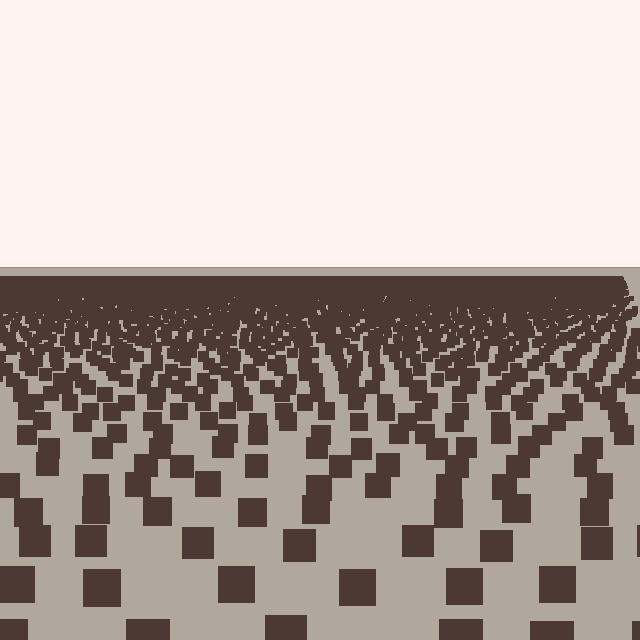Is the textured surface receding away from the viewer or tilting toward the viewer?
The surface is receding away from the viewer. Texture elements get smaller and denser toward the top.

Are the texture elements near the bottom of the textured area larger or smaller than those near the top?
Larger. Near the bottom, elements are closer to the viewer and appear at a bigger on-screen size.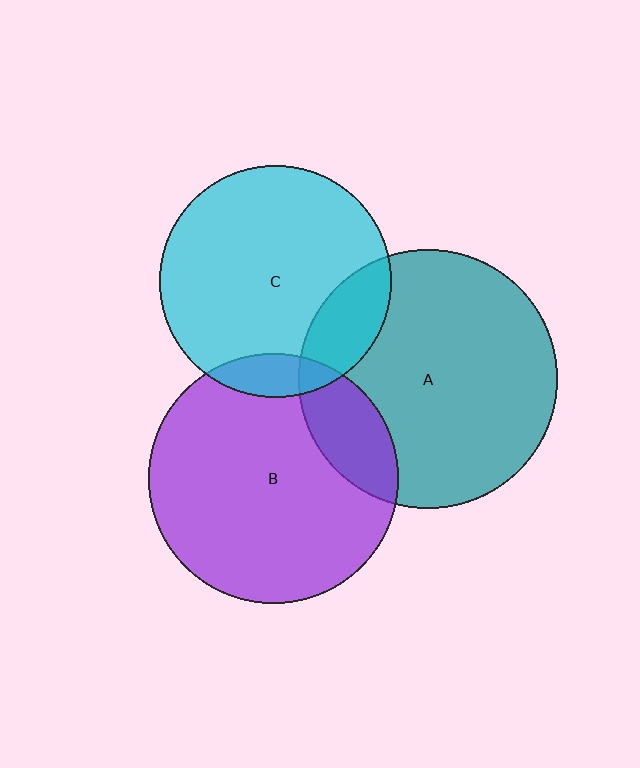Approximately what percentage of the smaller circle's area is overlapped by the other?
Approximately 20%.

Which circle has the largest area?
Circle A (teal).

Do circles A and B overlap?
Yes.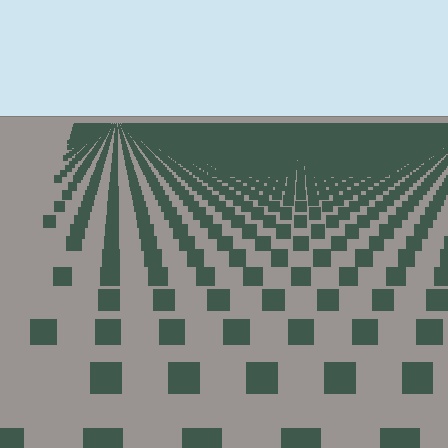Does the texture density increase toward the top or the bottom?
Density increases toward the top.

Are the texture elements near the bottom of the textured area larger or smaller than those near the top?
Larger. Near the bottom, elements are closer to the viewer and appear at a bigger on-screen size.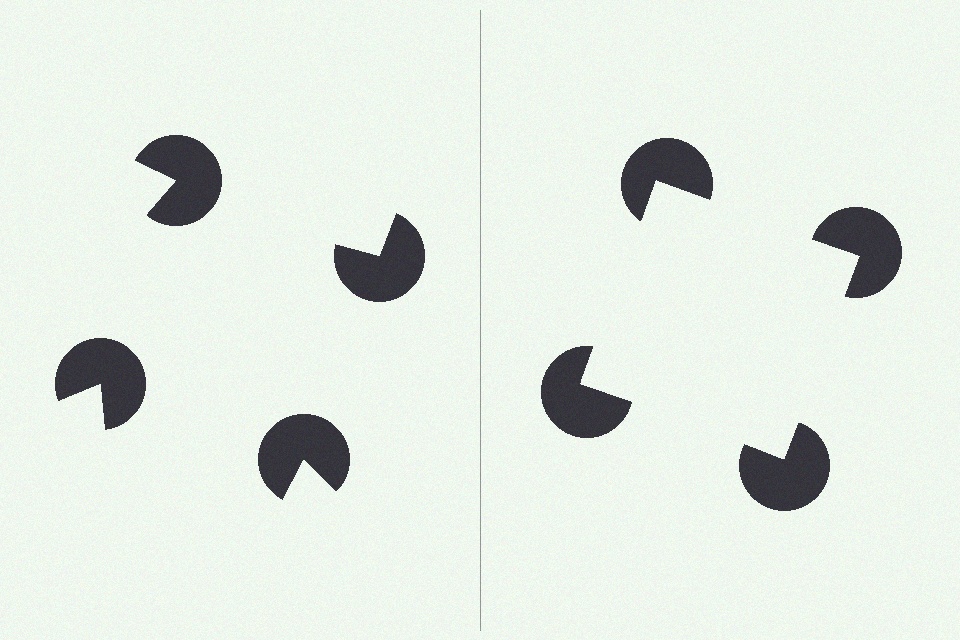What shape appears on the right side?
An illusory square.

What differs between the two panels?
The pac-man discs are positioned identically on both sides; only the wedge orientations differ. On the right they align to a square; on the left they are misaligned.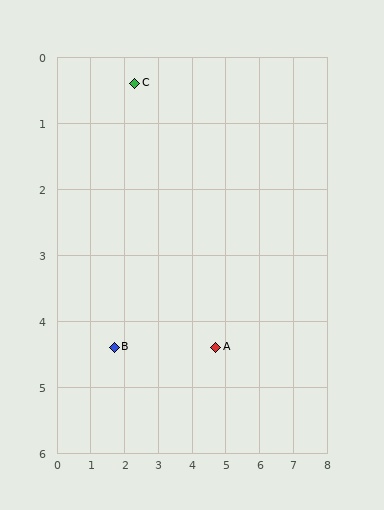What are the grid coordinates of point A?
Point A is at approximately (4.7, 4.4).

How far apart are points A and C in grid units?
Points A and C are about 4.7 grid units apart.